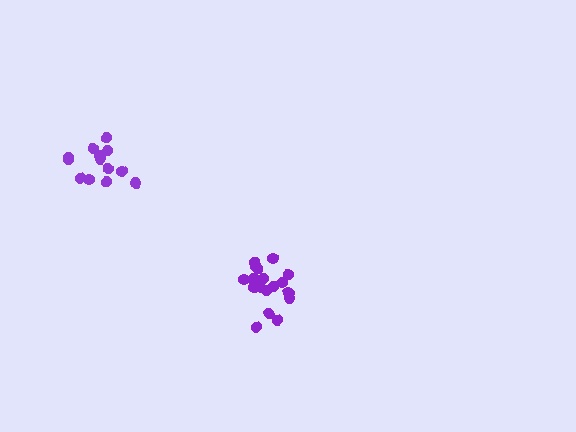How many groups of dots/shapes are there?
There are 2 groups.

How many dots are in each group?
Group 1: 13 dots, Group 2: 19 dots (32 total).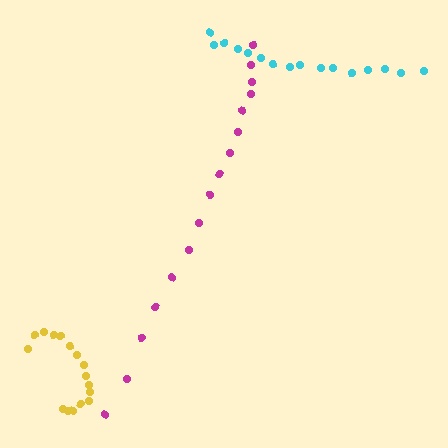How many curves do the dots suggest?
There are 3 distinct paths.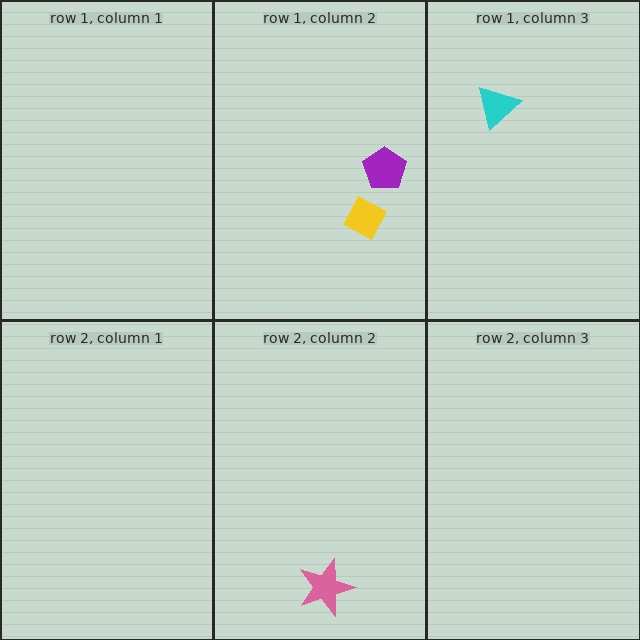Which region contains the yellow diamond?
The row 1, column 2 region.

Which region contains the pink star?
The row 2, column 2 region.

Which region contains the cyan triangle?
The row 1, column 3 region.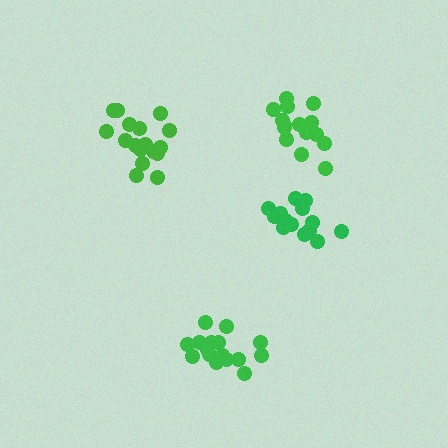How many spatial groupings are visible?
There are 4 spatial groupings.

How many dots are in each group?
Group 1: 17 dots, Group 2: 15 dots, Group 3: 16 dots, Group 4: 15 dots (63 total).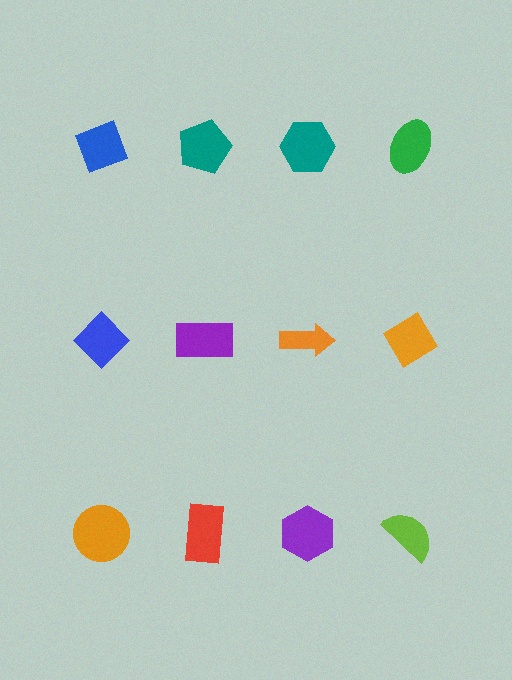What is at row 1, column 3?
A teal hexagon.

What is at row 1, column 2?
A teal pentagon.